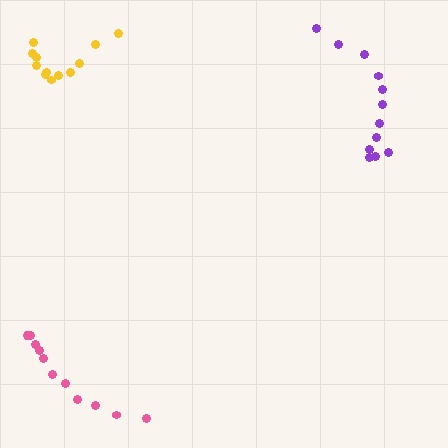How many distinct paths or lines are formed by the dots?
There are 3 distinct paths.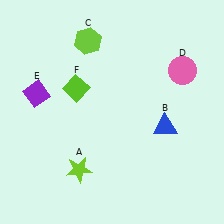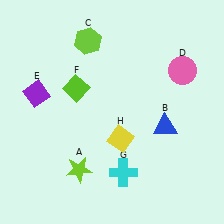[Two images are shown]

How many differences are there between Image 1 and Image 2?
There are 2 differences between the two images.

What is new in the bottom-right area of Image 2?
A cyan cross (G) was added in the bottom-right area of Image 2.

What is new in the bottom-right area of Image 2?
A yellow diamond (H) was added in the bottom-right area of Image 2.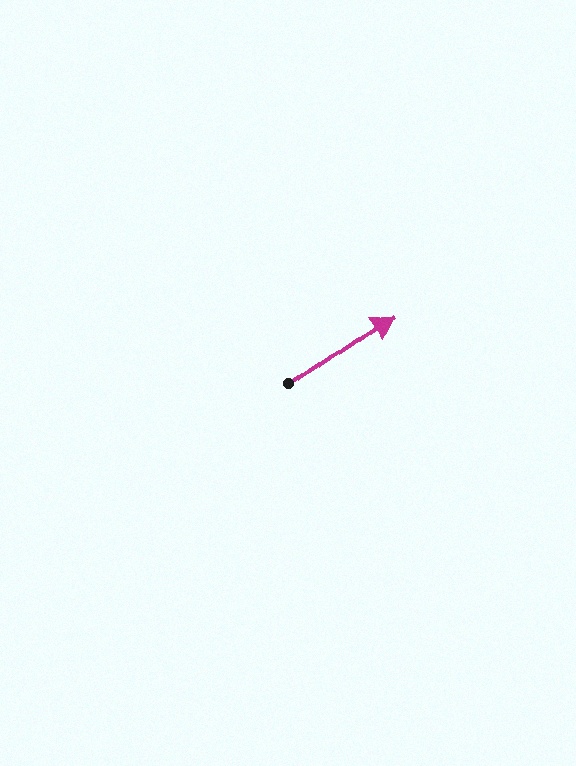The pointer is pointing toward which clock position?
Roughly 2 o'clock.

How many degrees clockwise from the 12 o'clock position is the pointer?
Approximately 55 degrees.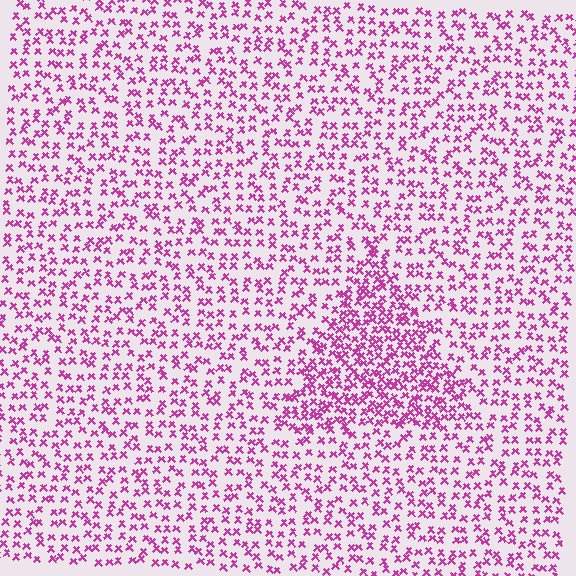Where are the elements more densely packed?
The elements are more densely packed inside the triangle boundary.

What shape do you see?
I see a triangle.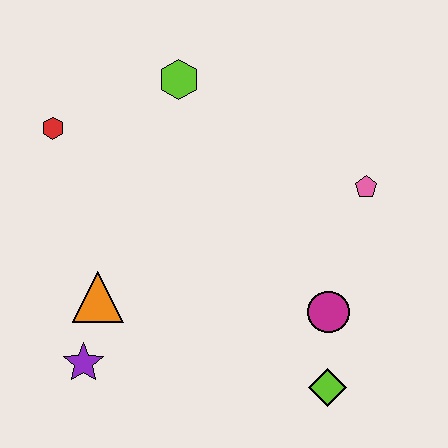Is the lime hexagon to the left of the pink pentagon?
Yes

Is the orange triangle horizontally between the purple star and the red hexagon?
No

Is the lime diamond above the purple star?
No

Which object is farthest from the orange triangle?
The pink pentagon is farthest from the orange triangle.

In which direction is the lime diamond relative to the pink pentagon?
The lime diamond is below the pink pentagon.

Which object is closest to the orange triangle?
The purple star is closest to the orange triangle.